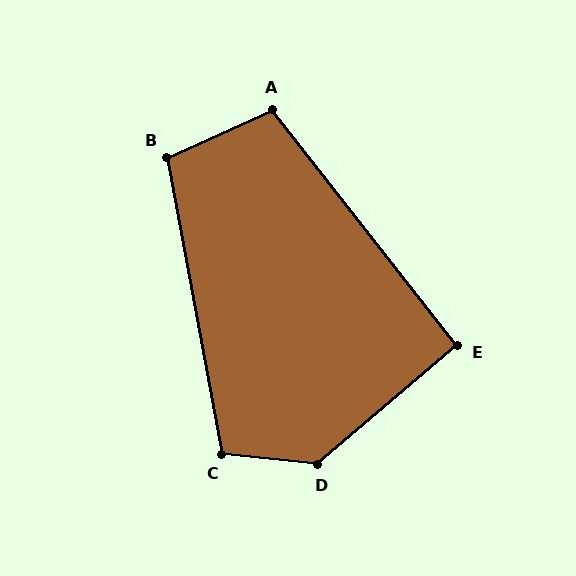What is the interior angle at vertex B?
Approximately 103 degrees (obtuse).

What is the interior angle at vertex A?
Approximately 104 degrees (obtuse).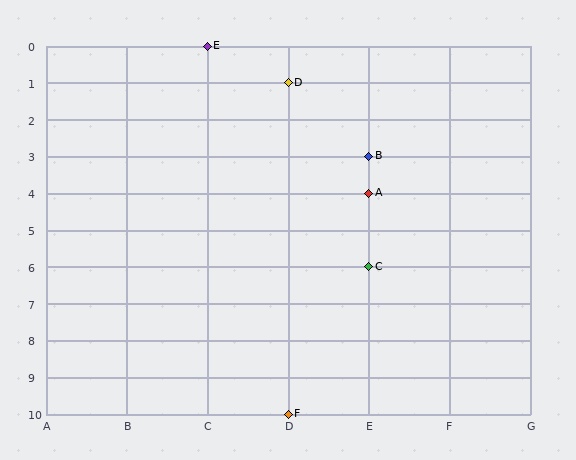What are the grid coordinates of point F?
Point F is at grid coordinates (D, 10).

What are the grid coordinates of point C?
Point C is at grid coordinates (E, 6).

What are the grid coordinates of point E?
Point E is at grid coordinates (C, 0).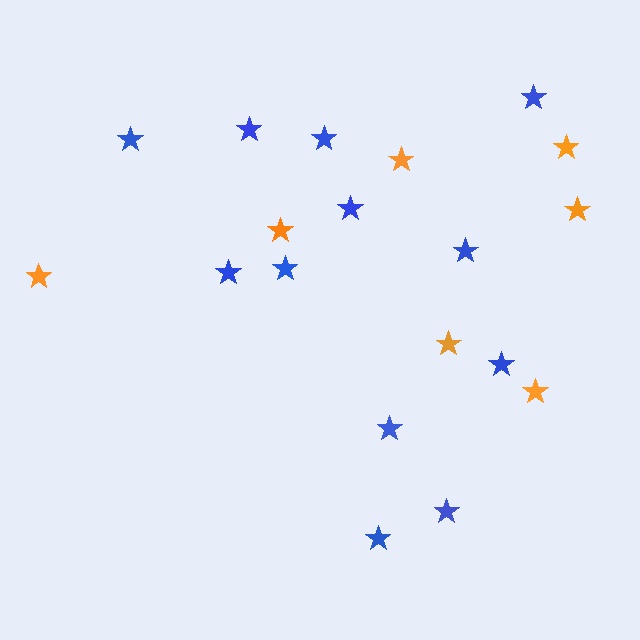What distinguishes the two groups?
There are 2 groups: one group of blue stars (12) and one group of orange stars (7).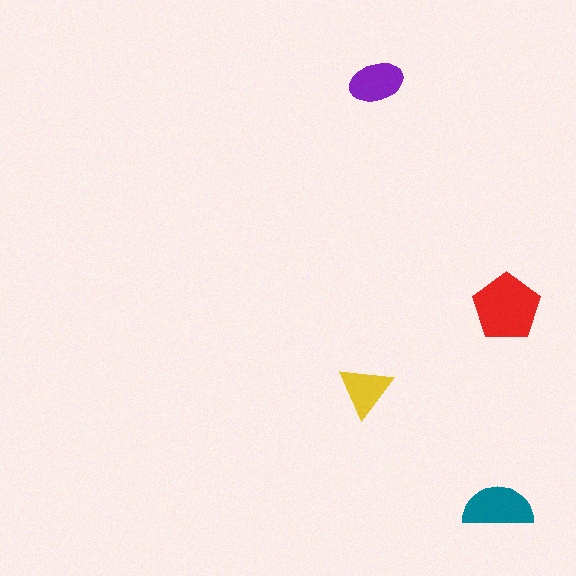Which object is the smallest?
The yellow triangle.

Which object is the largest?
The red pentagon.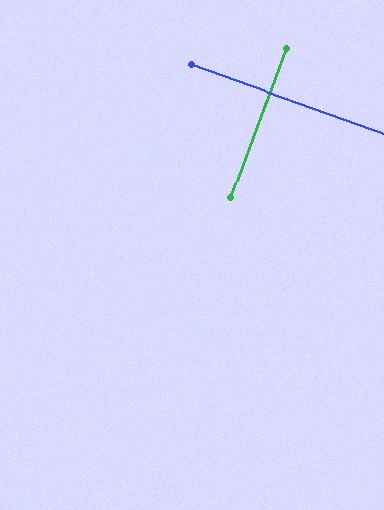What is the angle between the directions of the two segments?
Approximately 90 degrees.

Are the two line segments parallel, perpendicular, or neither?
Perpendicular — they meet at approximately 90°.